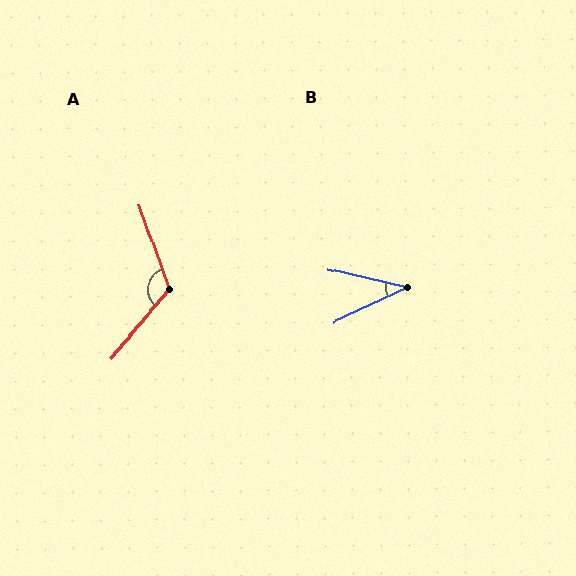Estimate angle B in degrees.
Approximately 38 degrees.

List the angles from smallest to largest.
B (38°), A (120°).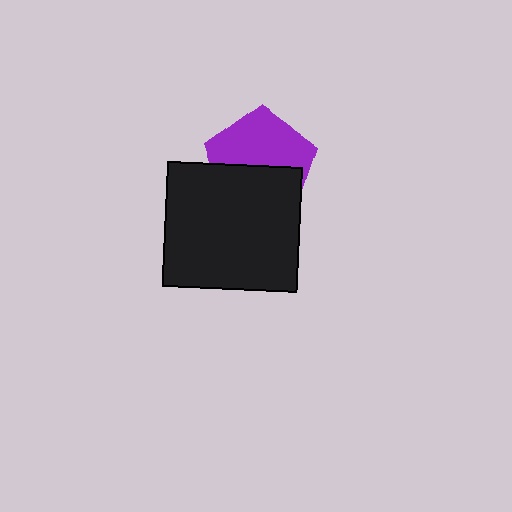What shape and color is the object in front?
The object in front is a black rectangle.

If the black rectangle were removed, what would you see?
You would see the complete purple pentagon.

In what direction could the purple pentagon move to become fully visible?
The purple pentagon could move up. That would shift it out from behind the black rectangle entirely.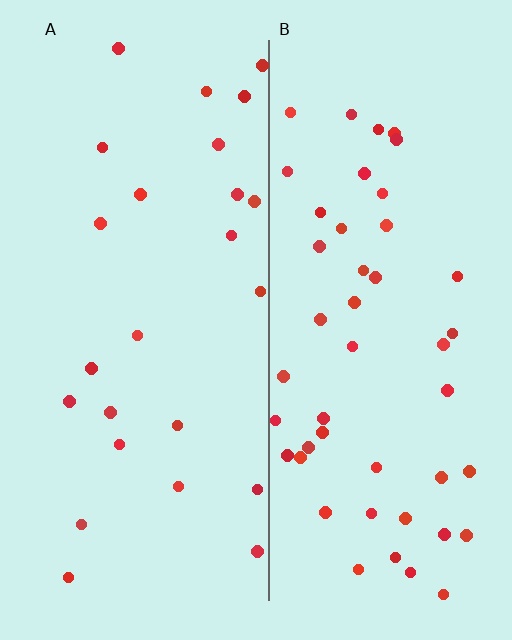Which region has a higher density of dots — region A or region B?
B (the right).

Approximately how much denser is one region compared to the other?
Approximately 2.0× — region B over region A.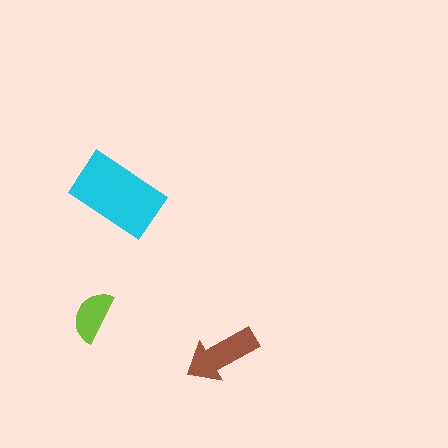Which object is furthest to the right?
The brown arrow is rightmost.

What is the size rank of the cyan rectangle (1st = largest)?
1st.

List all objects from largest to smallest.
The cyan rectangle, the brown arrow, the lime semicircle.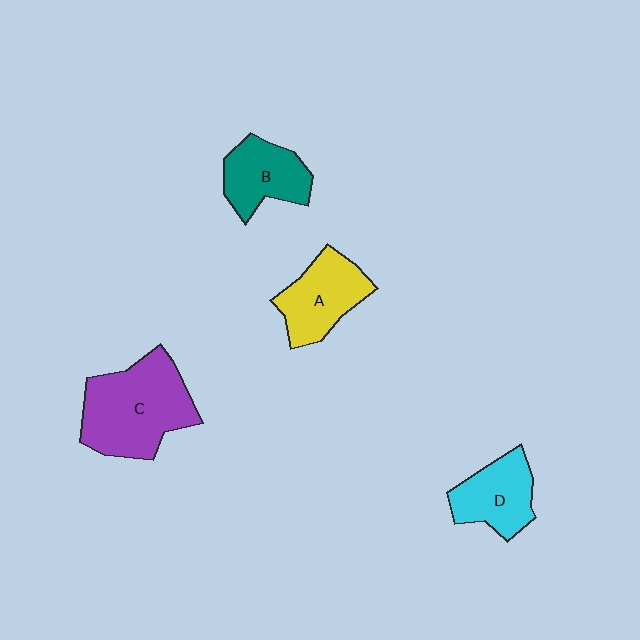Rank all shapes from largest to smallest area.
From largest to smallest: C (purple), A (yellow), D (cyan), B (teal).